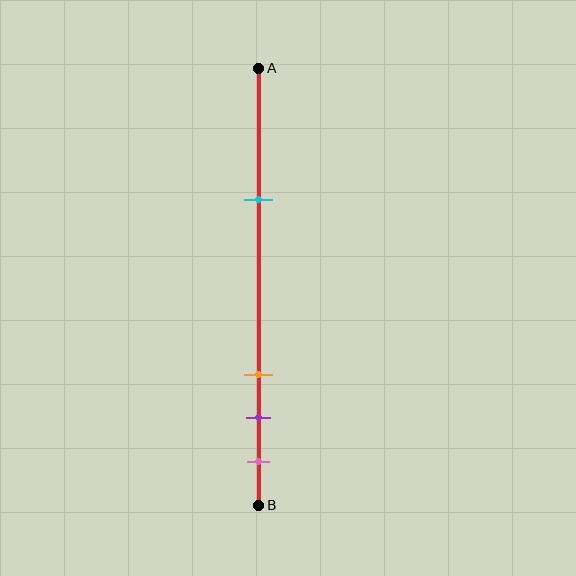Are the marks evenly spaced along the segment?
No, the marks are not evenly spaced.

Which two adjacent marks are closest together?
The purple and pink marks are the closest adjacent pair.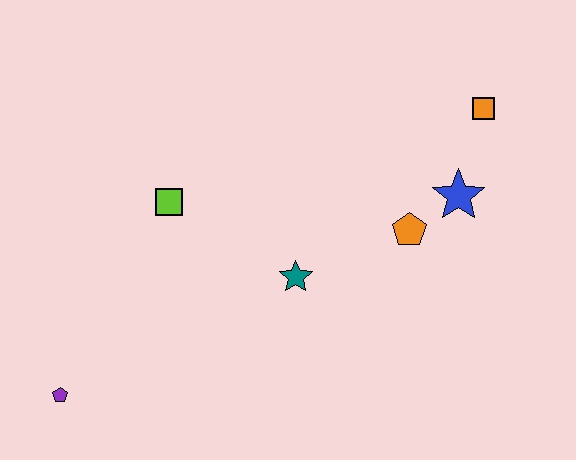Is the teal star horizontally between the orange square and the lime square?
Yes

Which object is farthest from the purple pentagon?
The orange square is farthest from the purple pentagon.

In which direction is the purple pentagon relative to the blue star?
The purple pentagon is to the left of the blue star.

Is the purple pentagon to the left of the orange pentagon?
Yes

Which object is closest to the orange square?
The blue star is closest to the orange square.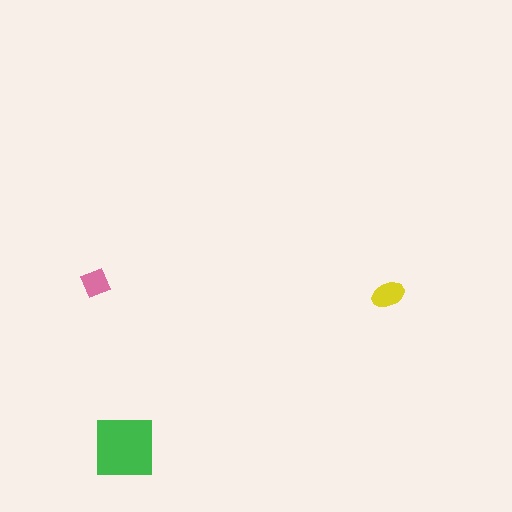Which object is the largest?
The green square.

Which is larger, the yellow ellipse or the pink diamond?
The yellow ellipse.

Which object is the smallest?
The pink diamond.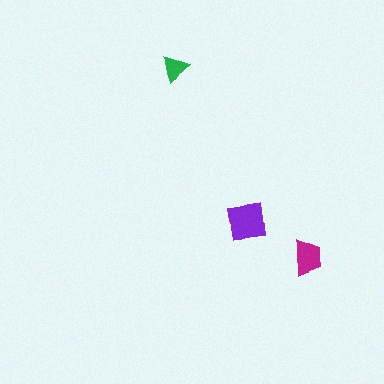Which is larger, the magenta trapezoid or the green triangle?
The magenta trapezoid.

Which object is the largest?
The purple square.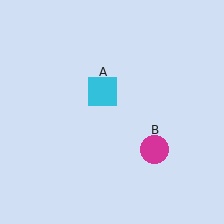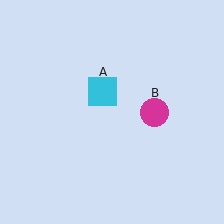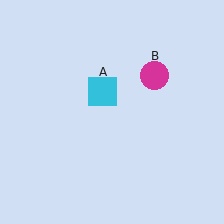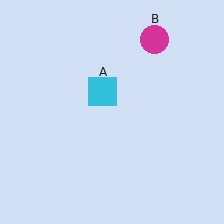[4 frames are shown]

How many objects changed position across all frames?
1 object changed position: magenta circle (object B).